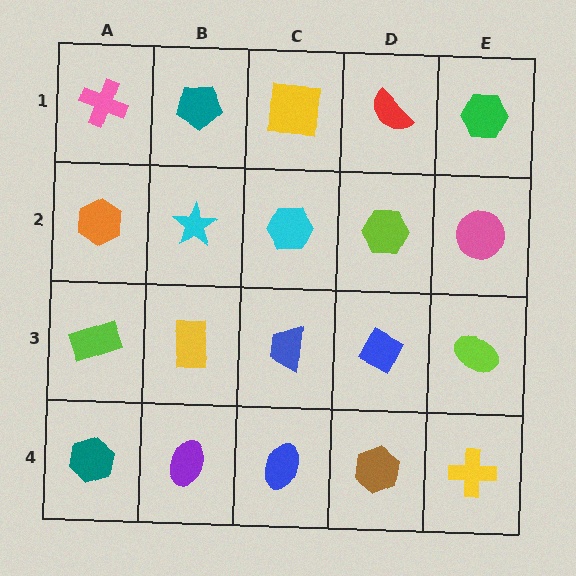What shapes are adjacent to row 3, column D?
A lime hexagon (row 2, column D), a brown hexagon (row 4, column D), a blue trapezoid (row 3, column C), a lime ellipse (row 3, column E).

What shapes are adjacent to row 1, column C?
A cyan hexagon (row 2, column C), a teal pentagon (row 1, column B), a red semicircle (row 1, column D).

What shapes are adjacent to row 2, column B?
A teal pentagon (row 1, column B), a yellow rectangle (row 3, column B), an orange hexagon (row 2, column A), a cyan hexagon (row 2, column C).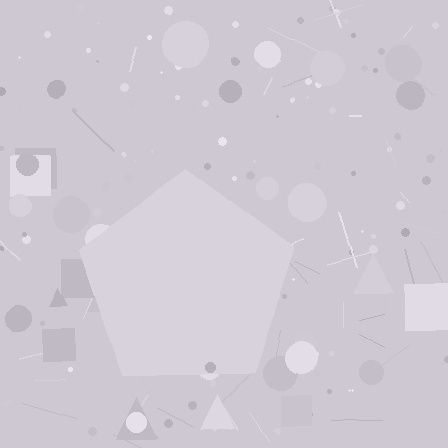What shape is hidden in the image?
A pentagon is hidden in the image.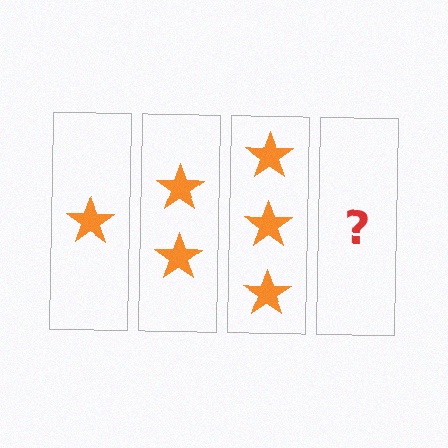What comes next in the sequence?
The next element should be 4 stars.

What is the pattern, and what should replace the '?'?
The pattern is that each step adds one more star. The '?' should be 4 stars.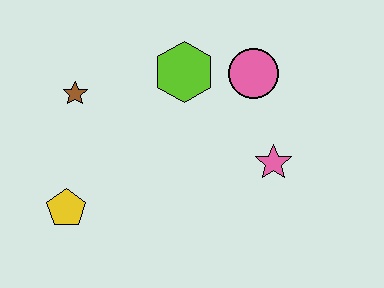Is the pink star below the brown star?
Yes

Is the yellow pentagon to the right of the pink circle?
No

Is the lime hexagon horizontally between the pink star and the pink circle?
No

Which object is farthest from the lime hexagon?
The yellow pentagon is farthest from the lime hexagon.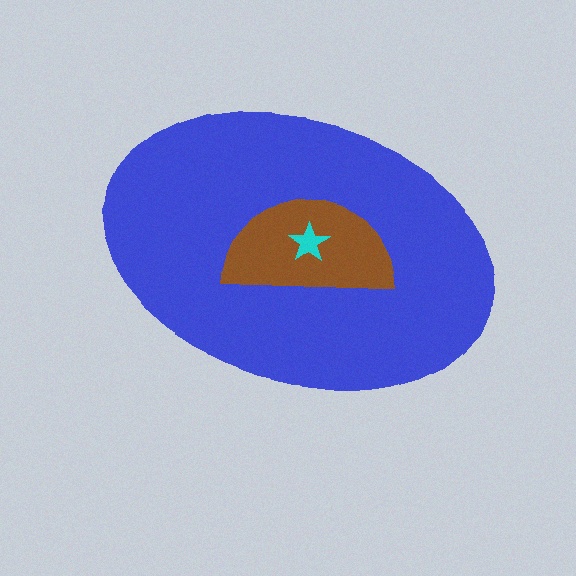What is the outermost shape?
The blue ellipse.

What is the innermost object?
The cyan star.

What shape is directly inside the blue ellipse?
The brown semicircle.